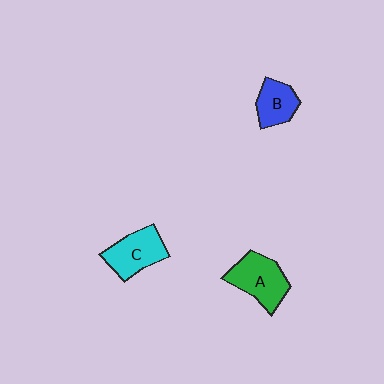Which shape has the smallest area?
Shape B (blue).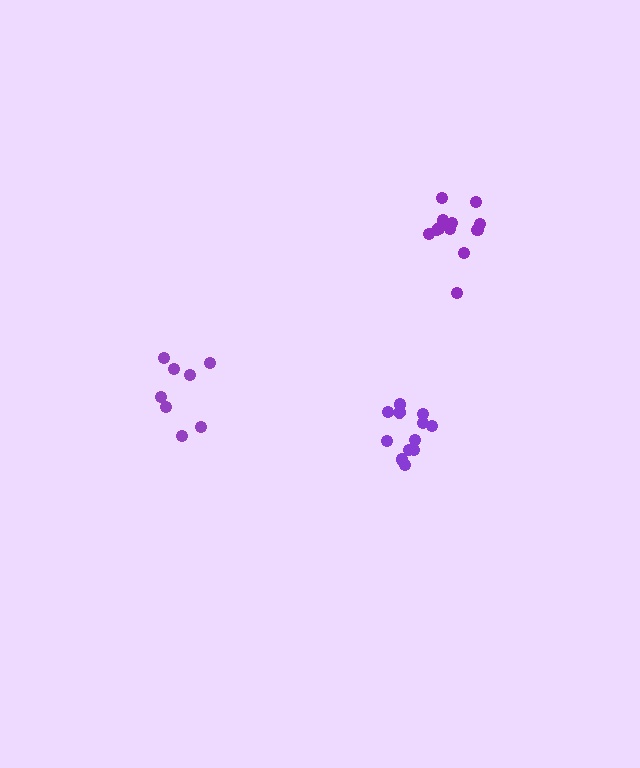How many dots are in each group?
Group 1: 8 dots, Group 2: 13 dots, Group 3: 12 dots (33 total).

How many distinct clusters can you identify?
There are 3 distinct clusters.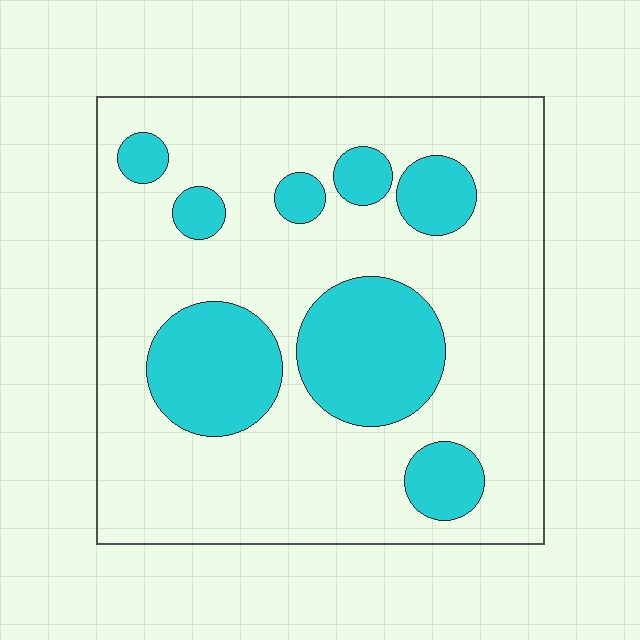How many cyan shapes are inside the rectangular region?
8.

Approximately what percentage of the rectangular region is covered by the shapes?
Approximately 25%.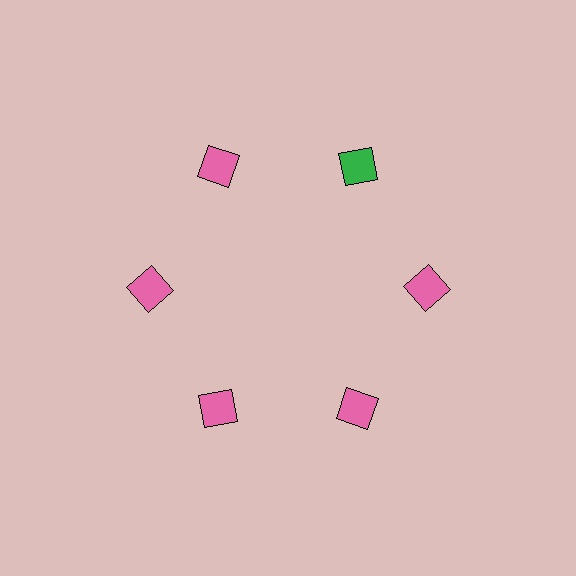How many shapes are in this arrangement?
There are 6 shapes arranged in a ring pattern.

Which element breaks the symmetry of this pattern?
The green diamond at roughly the 1 o'clock position breaks the symmetry. All other shapes are pink diamonds.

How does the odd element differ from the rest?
It has a different color: green instead of pink.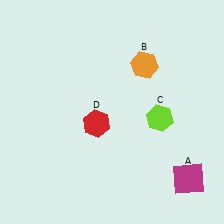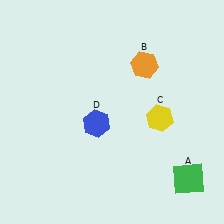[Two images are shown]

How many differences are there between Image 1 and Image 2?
There are 3 differences between the two images.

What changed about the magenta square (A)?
In Image 1, A is magenta. In Image 2, it changed to green.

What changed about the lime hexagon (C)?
In Image 1, C is lime. In Image 2, it changed to yellow.